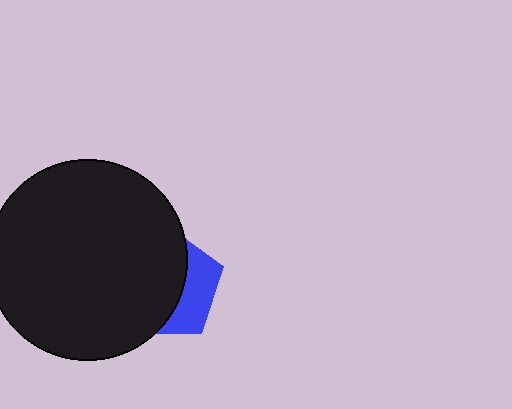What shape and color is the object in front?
The object in front is a black circle.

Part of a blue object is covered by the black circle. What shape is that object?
It is a pentagon.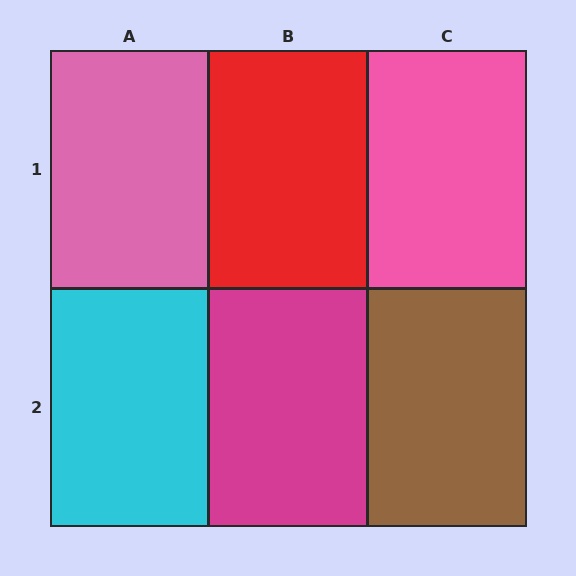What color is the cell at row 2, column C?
Brown.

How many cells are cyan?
1 cell is cyan.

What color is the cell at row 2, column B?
Magenta.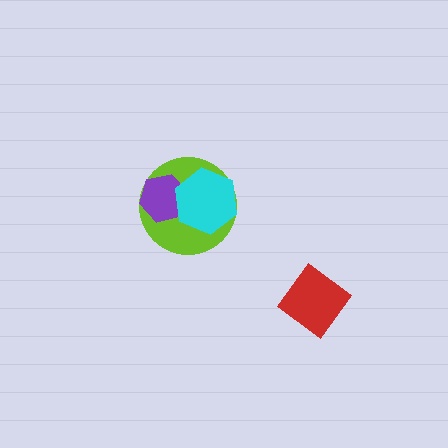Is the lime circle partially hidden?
Yes, it is partially covered by another shape.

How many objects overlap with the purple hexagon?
2 objects overlap with the purple hexagon.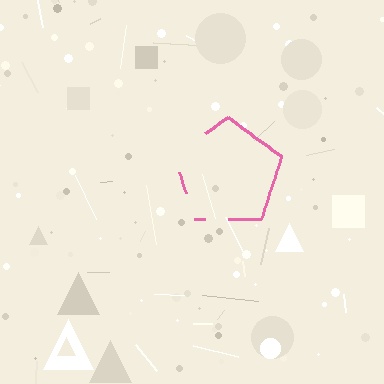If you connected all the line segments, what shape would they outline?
They would outline a pentagon.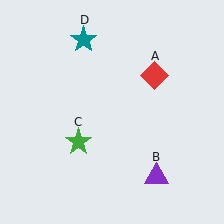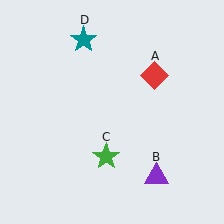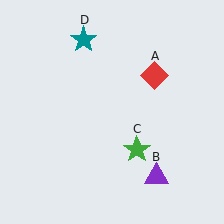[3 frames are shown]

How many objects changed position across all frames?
1 object changed position: green star (object C).